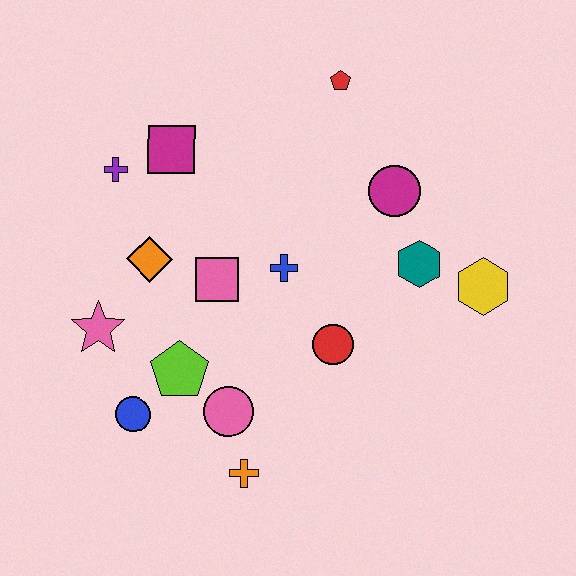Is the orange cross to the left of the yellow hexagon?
Yes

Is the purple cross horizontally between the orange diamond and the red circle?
No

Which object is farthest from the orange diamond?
The yellow hexagon is farthest from the orange diamond.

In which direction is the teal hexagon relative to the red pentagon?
The teal hexagon is below the red pentagon.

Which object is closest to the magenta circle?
The teal hexagon is closest to the magenta circle.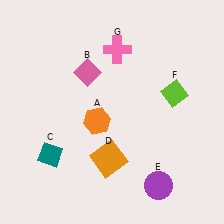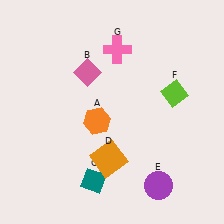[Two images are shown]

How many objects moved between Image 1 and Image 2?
1 object moved between the two images.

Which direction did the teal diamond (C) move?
The teal diamond (C) moved right.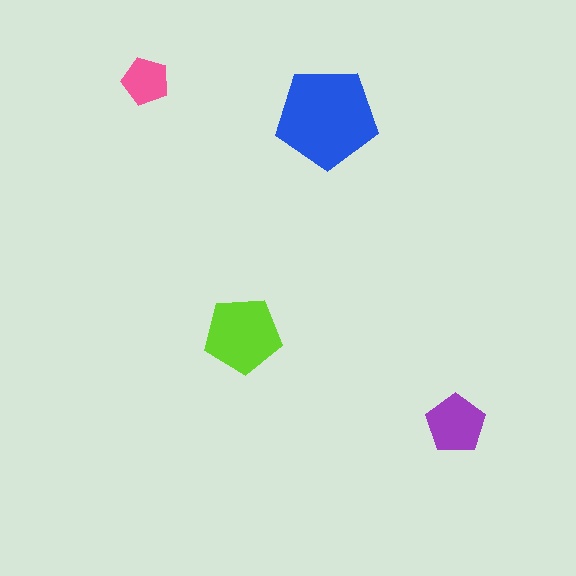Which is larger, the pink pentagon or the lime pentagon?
The lime one.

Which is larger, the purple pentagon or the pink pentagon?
The purple one.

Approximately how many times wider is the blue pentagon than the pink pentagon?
About 2 times wider.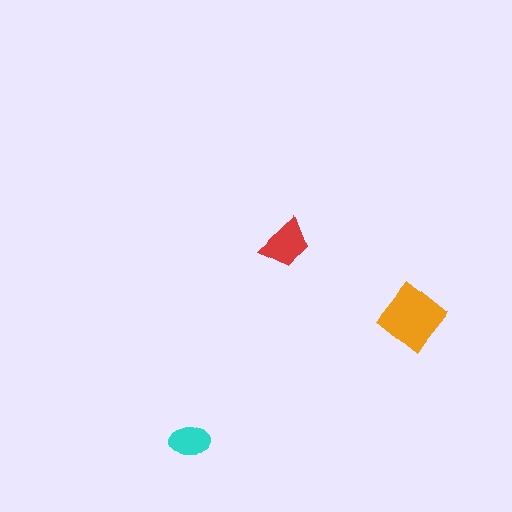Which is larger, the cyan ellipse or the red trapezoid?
The red trapezoid.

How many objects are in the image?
There are 3 objects in the image.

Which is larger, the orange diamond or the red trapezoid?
The orange diamond.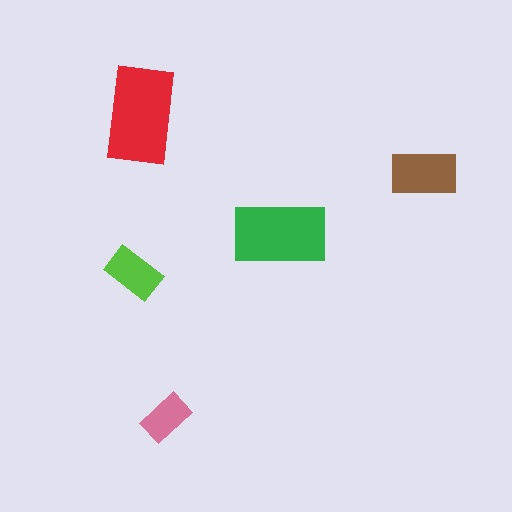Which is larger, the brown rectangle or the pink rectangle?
The brown one.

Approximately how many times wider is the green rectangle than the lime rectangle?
About 1.5 times wider.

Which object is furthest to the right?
The brown rectangle is rightmost.